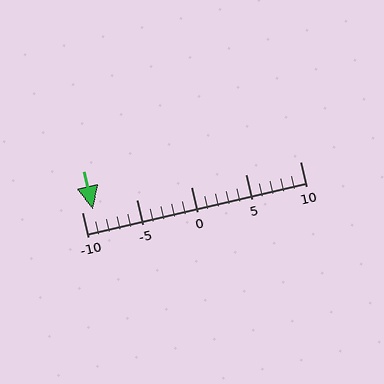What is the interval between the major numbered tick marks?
The major tick marks are spaced 5 units apart.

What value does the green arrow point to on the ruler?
The green arrow points to approximately -9.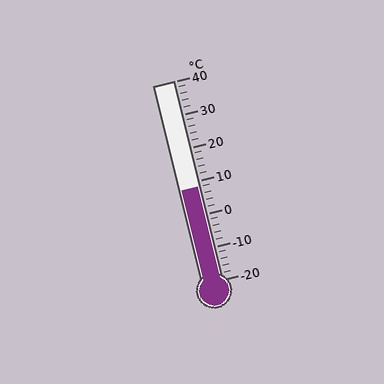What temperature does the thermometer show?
The thermometer shows approximately 8°C.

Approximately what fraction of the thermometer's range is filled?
The thermometer is filled to approximately 45% of its range.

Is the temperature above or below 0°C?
The temperature is above 0°C.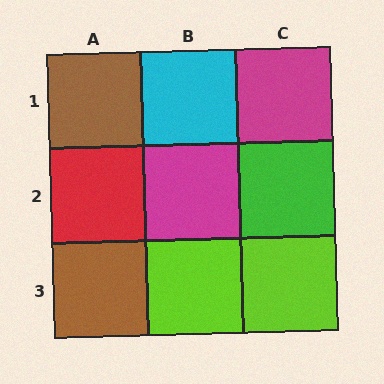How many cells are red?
1 cell is red.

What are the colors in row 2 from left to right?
Red, magenta, green.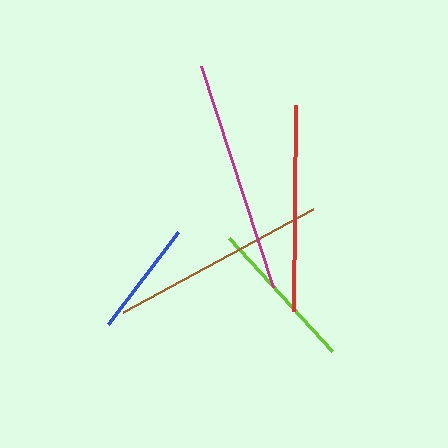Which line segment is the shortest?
The blue line is the shortest at approximately 115 pixels.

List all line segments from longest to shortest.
From longest to shortest: magenta, brown, red, lime, blue.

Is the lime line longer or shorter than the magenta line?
The magenta line is longer than the lime line.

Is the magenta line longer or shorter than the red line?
The magenta line is longer than the red line.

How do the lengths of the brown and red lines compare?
The brown and red lines are approximately the same length.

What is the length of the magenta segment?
The magenta segment is approximately 232 pixels long.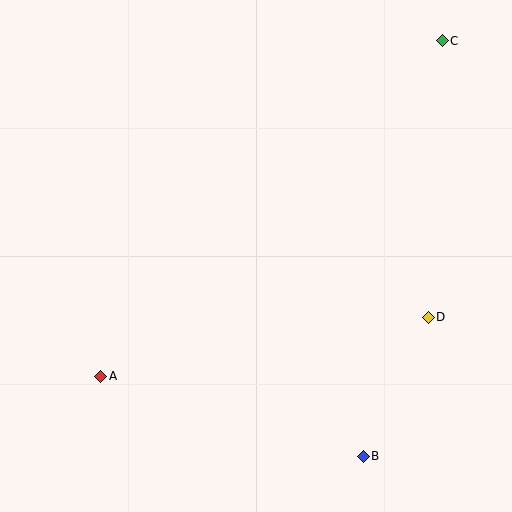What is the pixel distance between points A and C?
The distance between A and C is 479 pixels.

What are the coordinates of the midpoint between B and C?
The midpoint between B and C is at (403, 248).